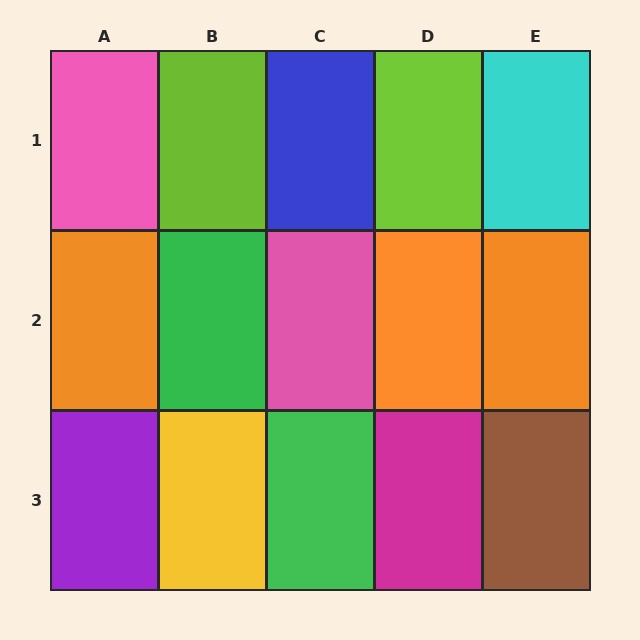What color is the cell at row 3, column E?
Brown.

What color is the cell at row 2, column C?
Pink.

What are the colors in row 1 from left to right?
Pink, lime, blue, lime, cyan.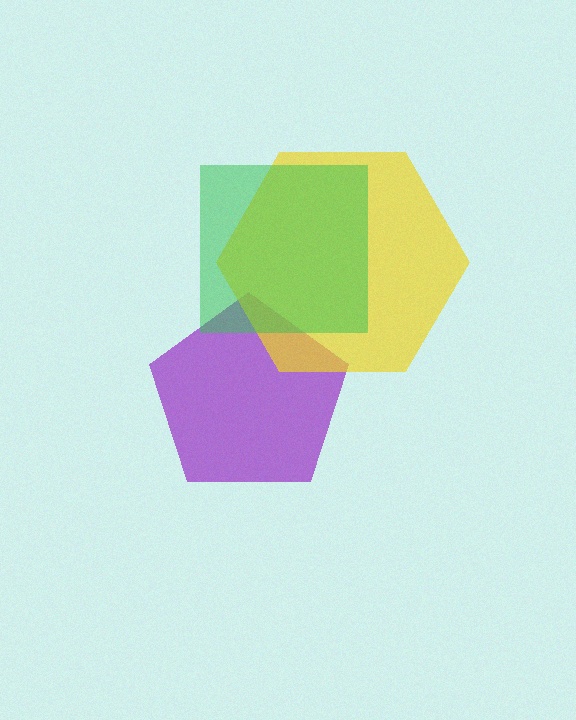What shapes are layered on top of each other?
The layered shapes are: a purple pentagon, a yellow hexagon, a green square.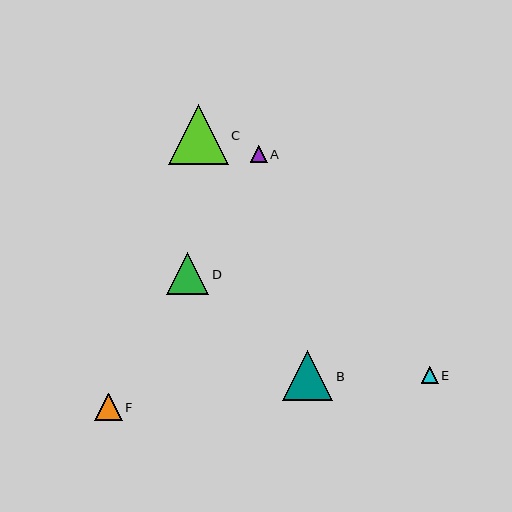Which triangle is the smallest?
Triangle E is the smallest with a size of approximately 17 pixels.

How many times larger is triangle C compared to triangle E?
Triangle C is approximately 3.5 times the size of triangle E.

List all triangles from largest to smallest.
From largest to smallest: C, B, D, F, A, E.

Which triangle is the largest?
Triangle C is the largest with a size of approximately 59 pixels.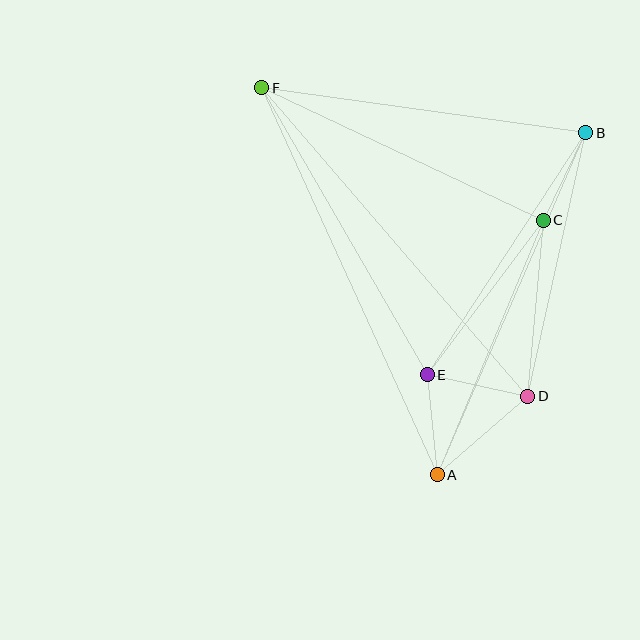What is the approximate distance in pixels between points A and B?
The distance between A and B is approximately 373 pixels.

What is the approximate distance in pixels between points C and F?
The distance between C and F is approximately 311 pixels.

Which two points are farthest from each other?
Points A and F are farthest from each other.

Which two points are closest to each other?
Points B and C are closest to each other.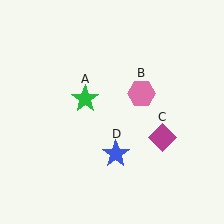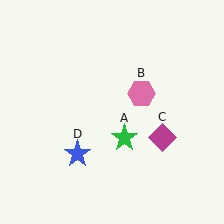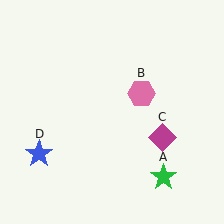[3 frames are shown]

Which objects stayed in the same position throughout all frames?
Pink hexagon (object B) and magenta diamond (object C) remained stationary.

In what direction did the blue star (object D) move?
The blue star (object D) moved left.